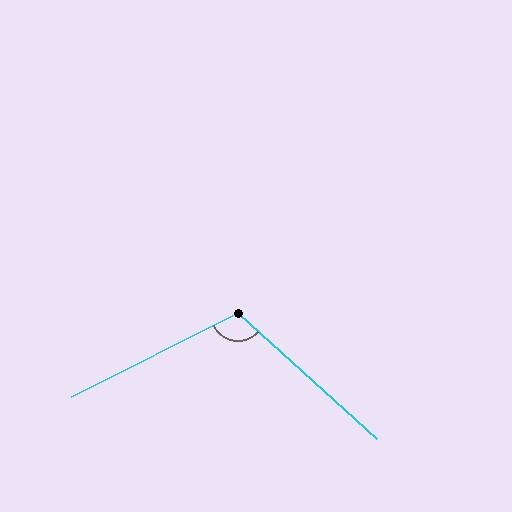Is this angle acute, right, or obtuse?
It is obtuse.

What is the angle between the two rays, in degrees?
Approximately 111 degrees.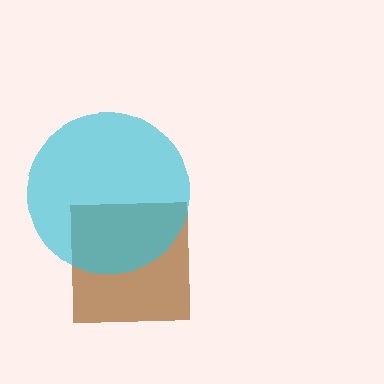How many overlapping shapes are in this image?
There are 2 overlapping shapes in the image.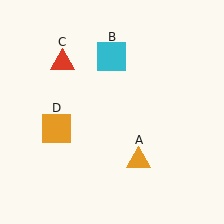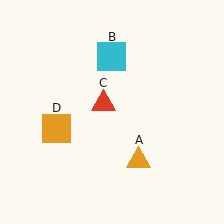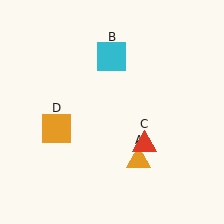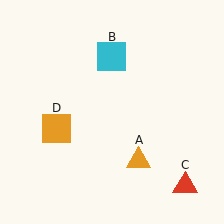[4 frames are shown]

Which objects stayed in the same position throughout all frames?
Orange triangle (object A) and cyan square (object B) and orange square (object D) remained stationary.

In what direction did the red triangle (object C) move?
The red triangle (object C) moved down and to the right.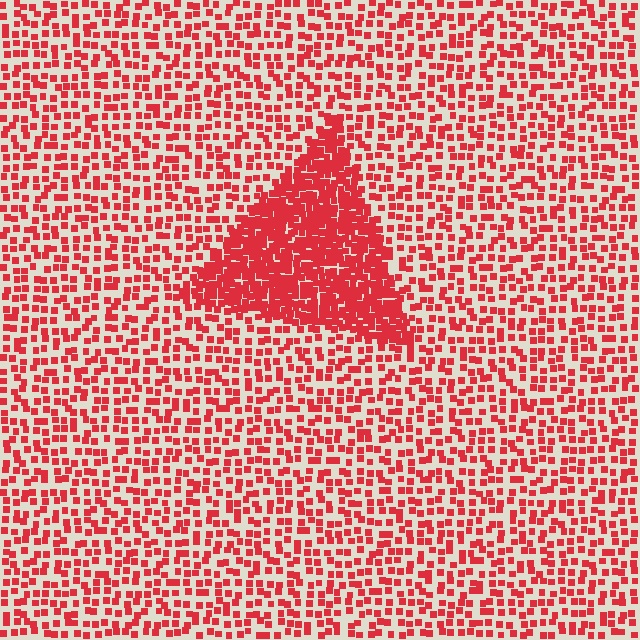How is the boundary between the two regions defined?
The boundary is defined by a change in element density (approximately 2.5x ratio). All elements are the same color, size, and shape.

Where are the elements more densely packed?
The elements are more densely packed inside the triangle boundary.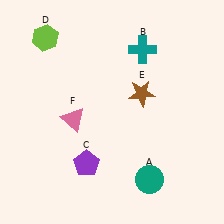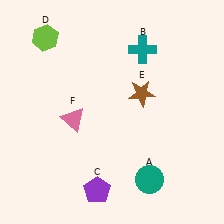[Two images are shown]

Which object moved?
The purple pentagon (C) moved down.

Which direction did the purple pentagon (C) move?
The purple pentagon (C) moved down.